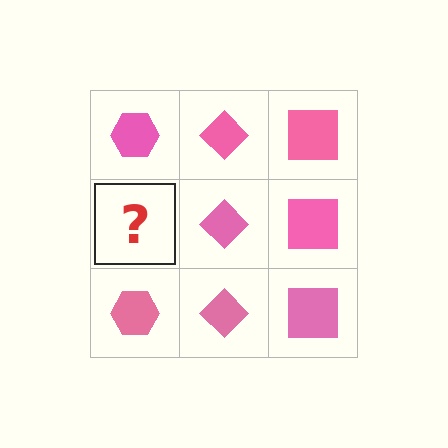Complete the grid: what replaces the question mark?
The question mark should be replaced with a pink hexagon.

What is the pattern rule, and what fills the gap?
The rule is that each column has a consistent shape. The gap should be filled with a pink hexagon.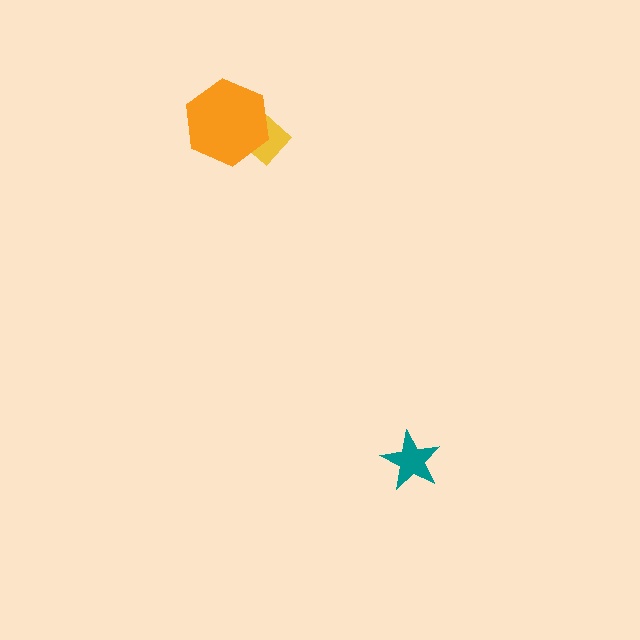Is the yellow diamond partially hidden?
Yes, it is partially covered by another shape.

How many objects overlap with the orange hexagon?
1 object overlaps with the orange hexagon.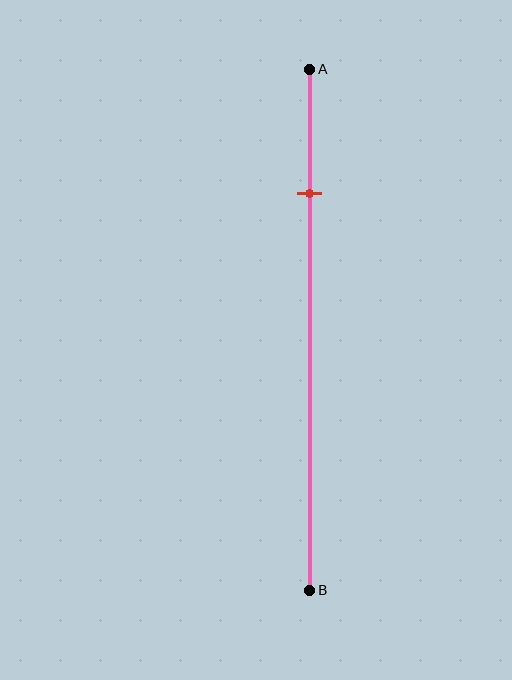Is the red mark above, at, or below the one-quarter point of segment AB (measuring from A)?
The red mark is approximately at the one-quarter point of segment AB.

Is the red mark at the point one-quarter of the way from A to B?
Yes, the mark is approximately at the one-quarter point.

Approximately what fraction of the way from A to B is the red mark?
The red mark is approximately 25% of the way from A to B.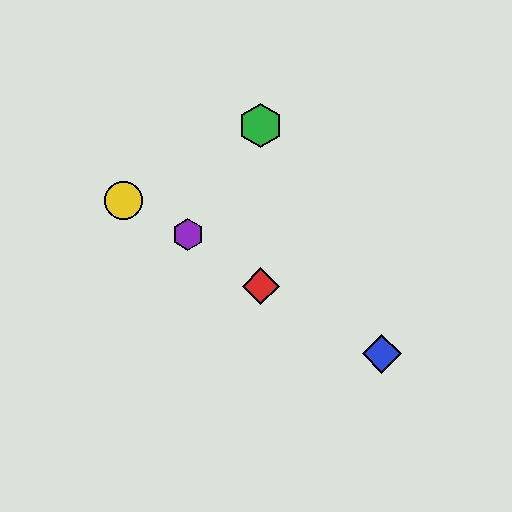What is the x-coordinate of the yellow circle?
The yellow circle is at x≈123.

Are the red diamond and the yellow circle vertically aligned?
No, the red diamond is at x≈261 and the yellow circle is at x≈123.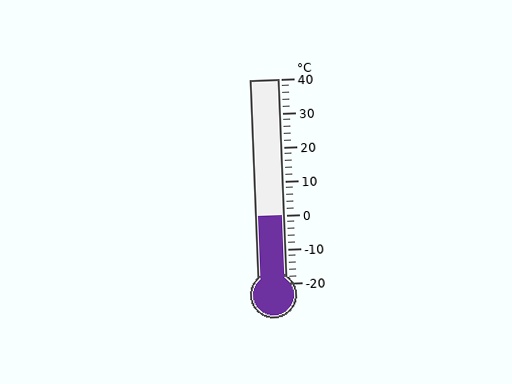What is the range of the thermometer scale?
The thermometer scale ranges from -20°C to 40°C.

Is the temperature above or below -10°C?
The temperature is above -10°C.